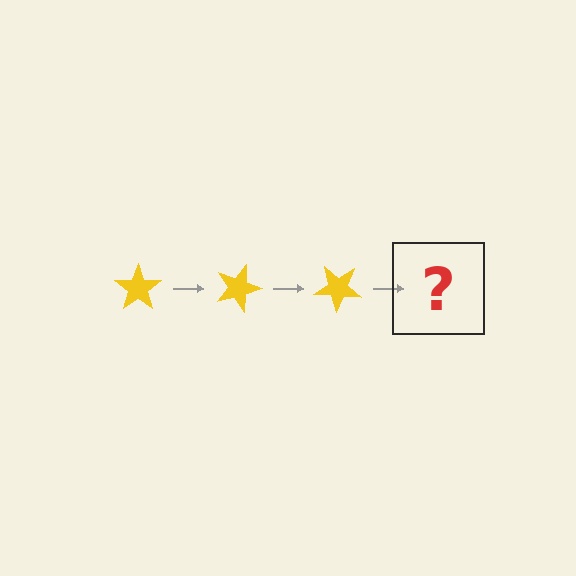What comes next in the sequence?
The next element should be a yellow star rotated 60 degrees.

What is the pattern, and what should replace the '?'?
The pattern is that the star rotates 20 degrees each step. The '?' should be a yellow star rotated 60 degrees.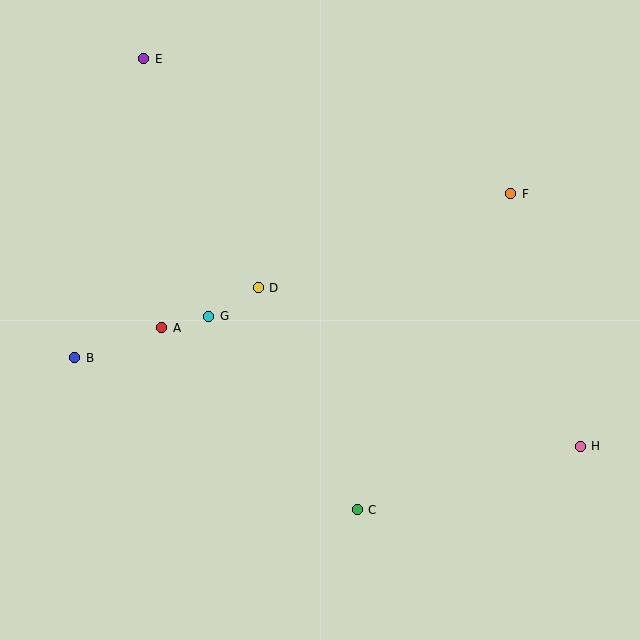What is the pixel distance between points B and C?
The distance between B and C is 321 pixels.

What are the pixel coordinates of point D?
Point D is at (258, 288).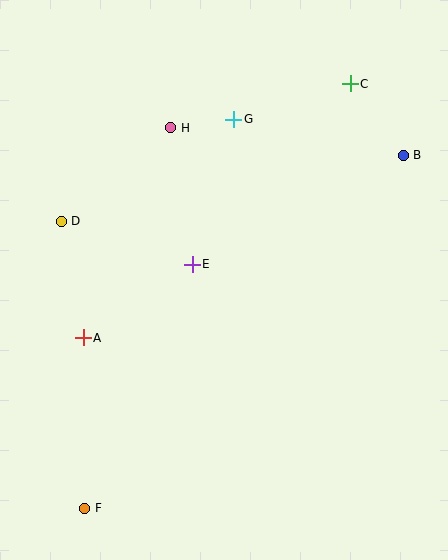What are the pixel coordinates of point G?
Point G is at (234, 119).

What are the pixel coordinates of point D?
Point D is at (61, 221).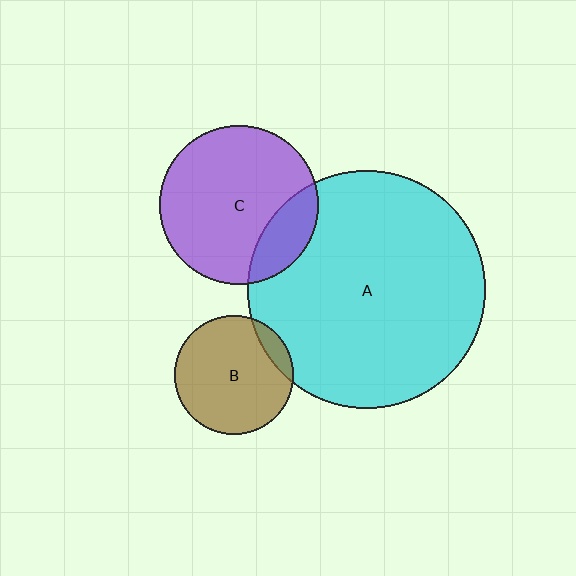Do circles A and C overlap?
Yes.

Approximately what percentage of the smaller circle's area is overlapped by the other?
Approximately 20%.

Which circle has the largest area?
Circle A (cyan).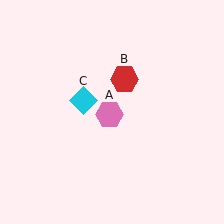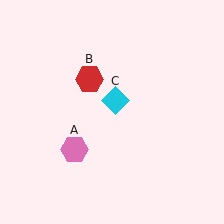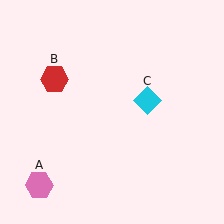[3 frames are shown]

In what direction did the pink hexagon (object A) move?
The pink hexagon (object A) moved down and to the left.